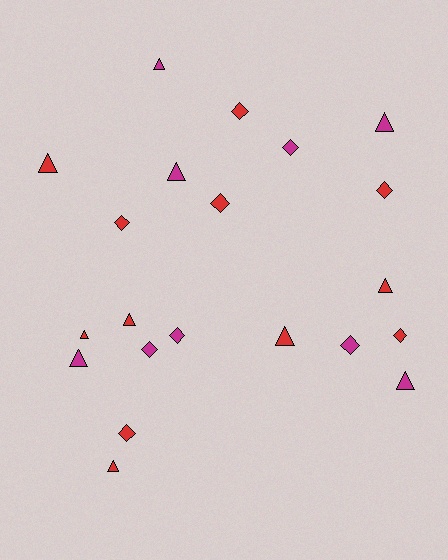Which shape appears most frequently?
Triangle, with 11 objects.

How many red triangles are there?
There are 6 red triangles.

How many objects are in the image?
There are 21 objects.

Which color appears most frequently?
Red, with 12 objects.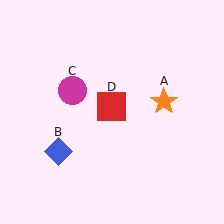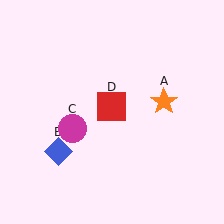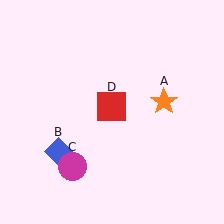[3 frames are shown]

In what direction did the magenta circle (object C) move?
The magenta circle (object C) moved down.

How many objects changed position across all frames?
1 object changed position: magenta circle (object C).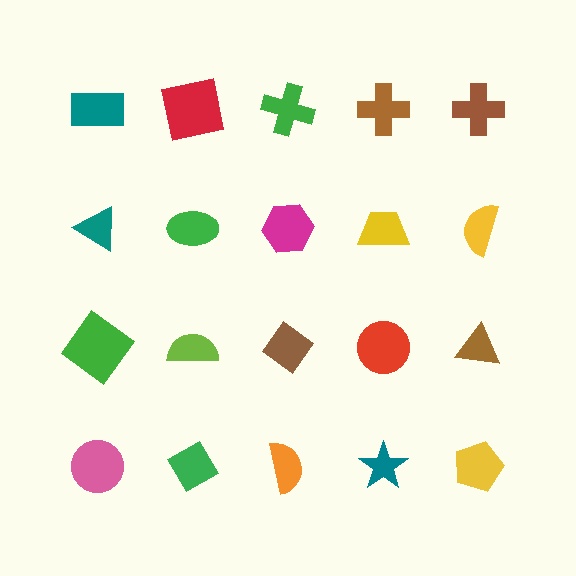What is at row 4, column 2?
A green diamond.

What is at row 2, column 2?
A green ellipse.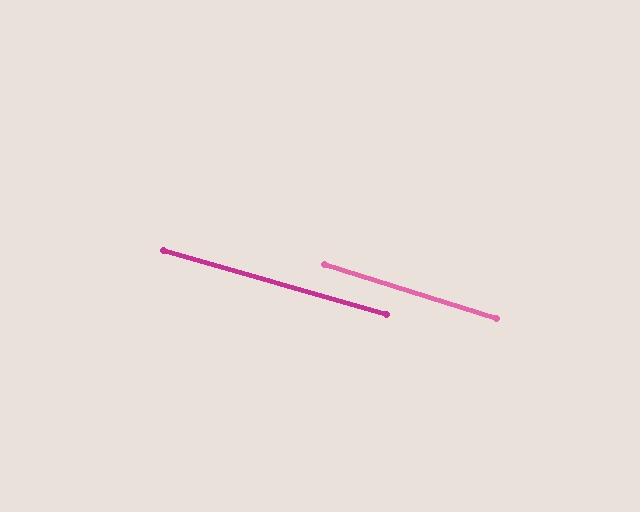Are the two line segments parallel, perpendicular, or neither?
Parallel — their directions differ by only 1.5°.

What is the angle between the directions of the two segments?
Approximately 2 degrees.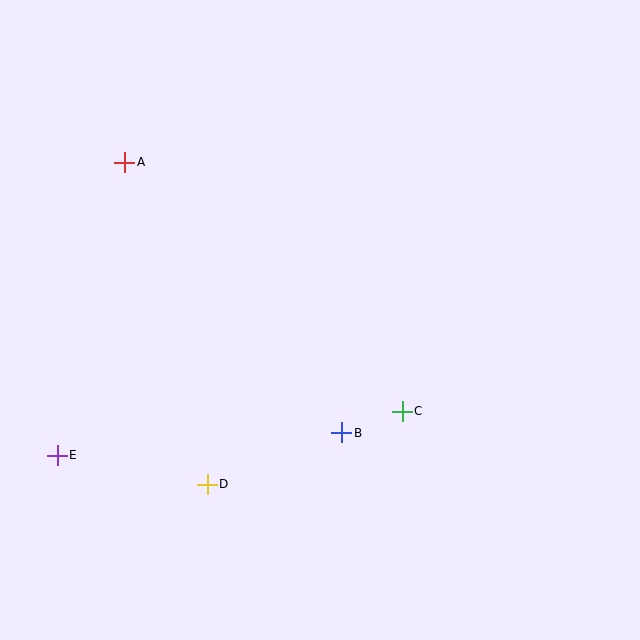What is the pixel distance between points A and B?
The distance between A and B is 347 pixels.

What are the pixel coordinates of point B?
Point B is at (342, 433).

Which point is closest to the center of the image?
Point B at (342, 433) is closest to the center.